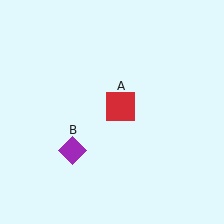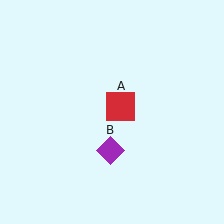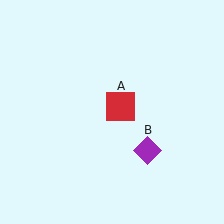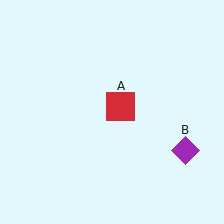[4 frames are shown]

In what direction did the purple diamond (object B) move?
The purple diamond (object B) moved right.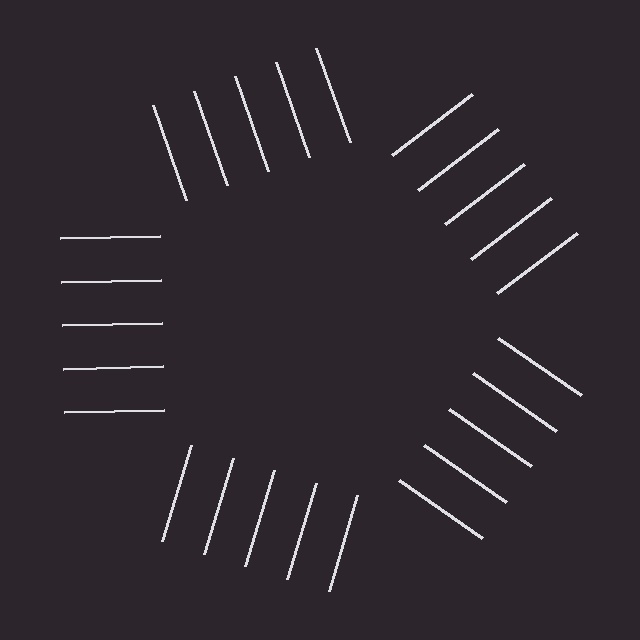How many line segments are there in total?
25 — 5 along each of the 5 edges.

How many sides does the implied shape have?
5 sides — the line-ends trace a pentagon.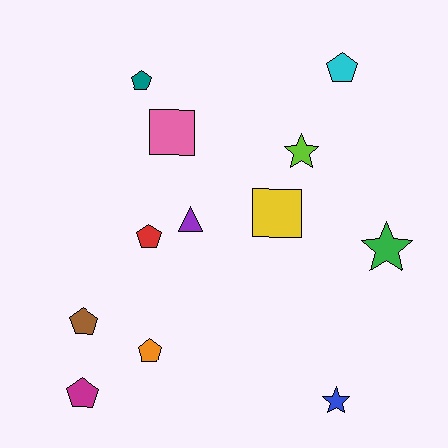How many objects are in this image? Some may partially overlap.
There are 12 objects.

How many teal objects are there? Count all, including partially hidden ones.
There is 1 teal object.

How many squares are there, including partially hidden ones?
There are 2 squares.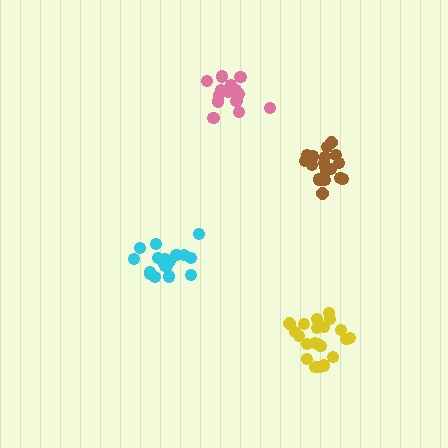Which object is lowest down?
The yellow cluster is bottommost.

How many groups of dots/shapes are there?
There are 4 groups.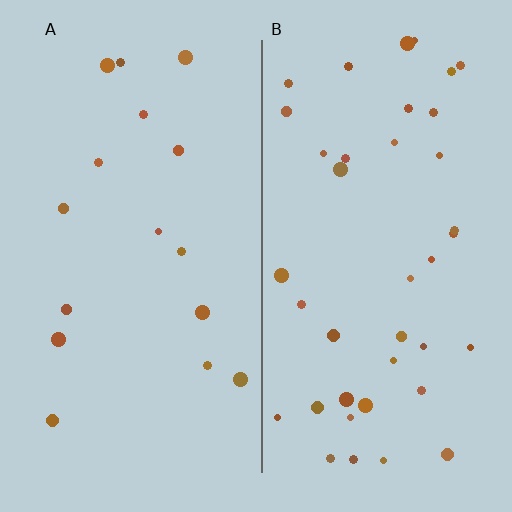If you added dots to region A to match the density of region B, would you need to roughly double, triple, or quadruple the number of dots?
Approximately double.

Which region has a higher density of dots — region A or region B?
B (the right).